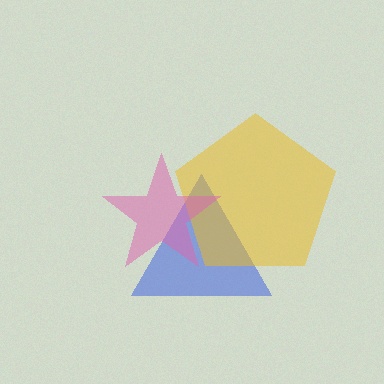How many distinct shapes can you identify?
There are 3 distinct shapes: a blue triangle, a yellow pentagon, a pink star.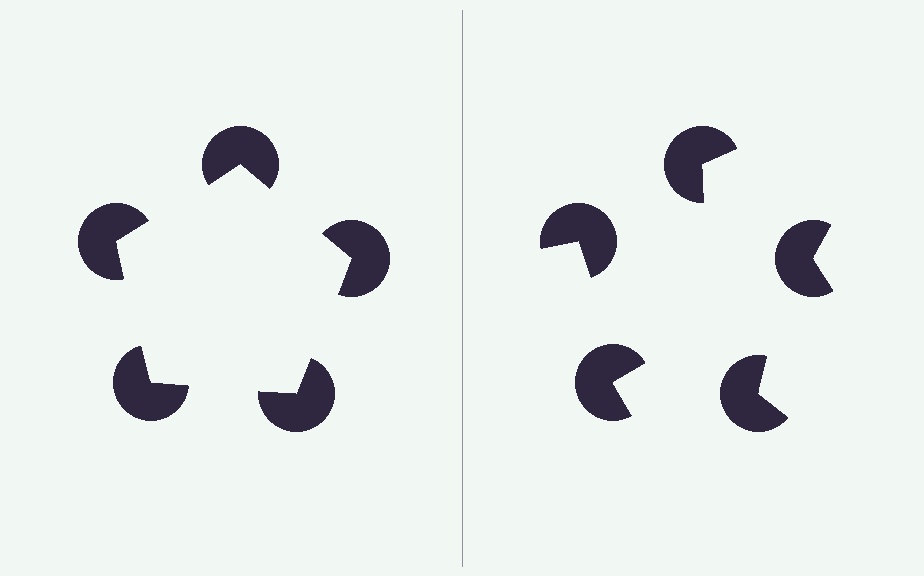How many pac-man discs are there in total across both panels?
10 — 5 on each side.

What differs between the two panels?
The pac-man discs are positioned identically on both sides; only the wedge orientations differ. On the left they align to a pentagon; on the right they are misaligned.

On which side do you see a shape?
An illusory pentagon appears on the left side. On the right side the wedge cuts are rotated, so no coherent shape forms.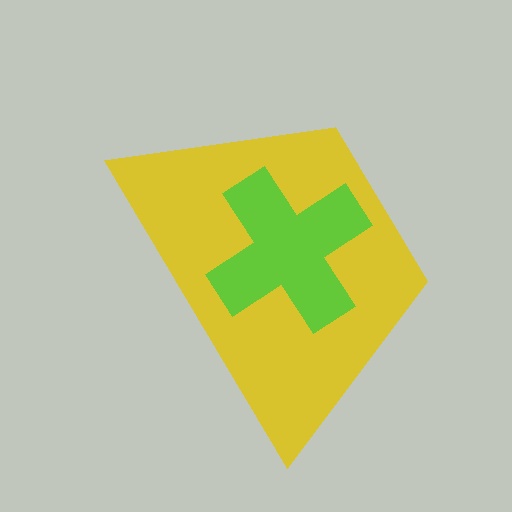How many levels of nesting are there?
2.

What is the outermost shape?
The yellow trapezoid.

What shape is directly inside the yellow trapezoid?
The lime cross.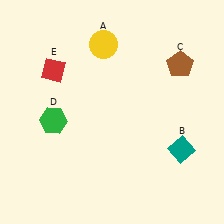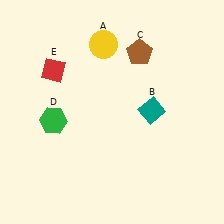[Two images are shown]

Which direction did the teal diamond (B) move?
The teal diamond (B) moved up.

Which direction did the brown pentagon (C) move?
The brown pentagon (C) moved left.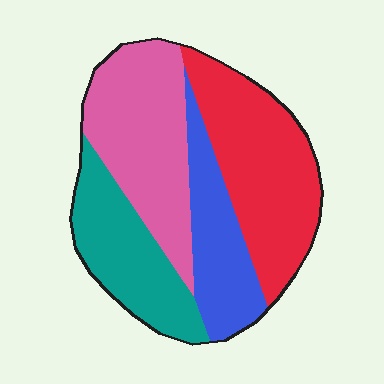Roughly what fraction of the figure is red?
Red covers 31% of the figure.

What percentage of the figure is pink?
Pink takes up between a sixth and a third of the figure.